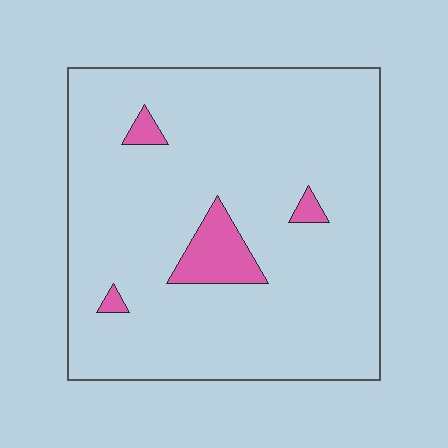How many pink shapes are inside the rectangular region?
4.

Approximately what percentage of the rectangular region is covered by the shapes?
Approximately 5%.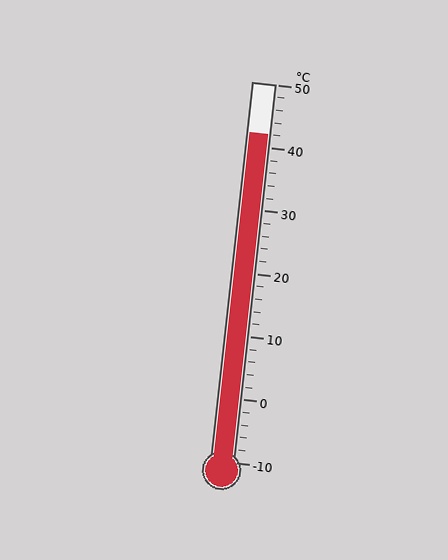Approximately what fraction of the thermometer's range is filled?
The thermometer is filled to approximately 85% of its range.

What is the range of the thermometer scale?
The thermometer scale ranges from -10°C to 50°C.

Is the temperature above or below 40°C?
The temperature is above 40°C.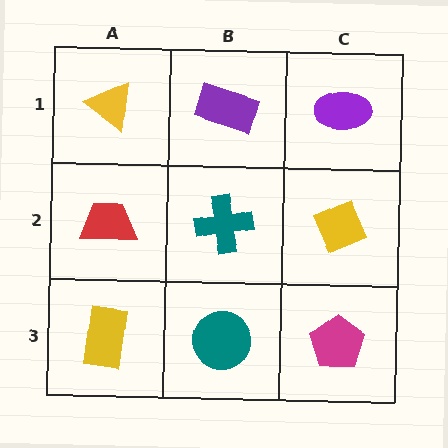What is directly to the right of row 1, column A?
A purple rectangle.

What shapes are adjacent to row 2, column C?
A purple ellipse (row 1, column C), a magenta pentagon (row 3, column C), a teal cross (row 2, column B).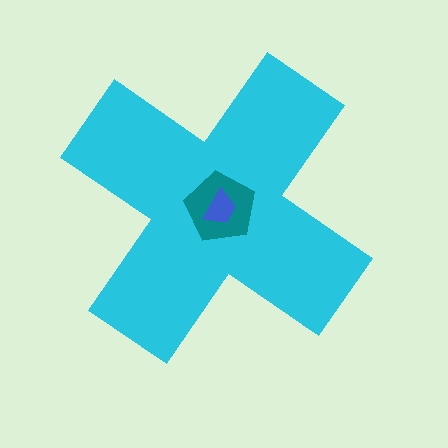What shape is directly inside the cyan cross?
The teal pentagon.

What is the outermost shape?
The cyan cross.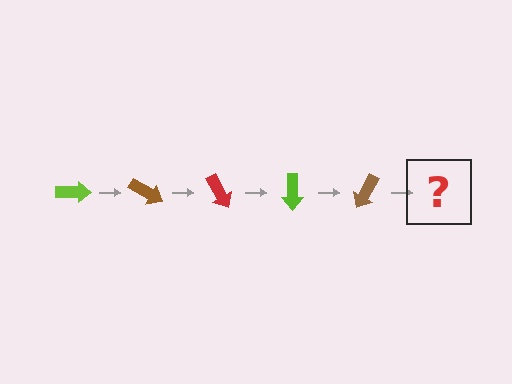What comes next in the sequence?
The next element should be a red arrow, rotated 150 degrees from the start.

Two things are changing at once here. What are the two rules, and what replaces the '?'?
The two rules are that it rotates 30 degrees each step and the color cycles through lime, brown, and red. The '?' should be a red arrow, rotated 150 degrees from the start.